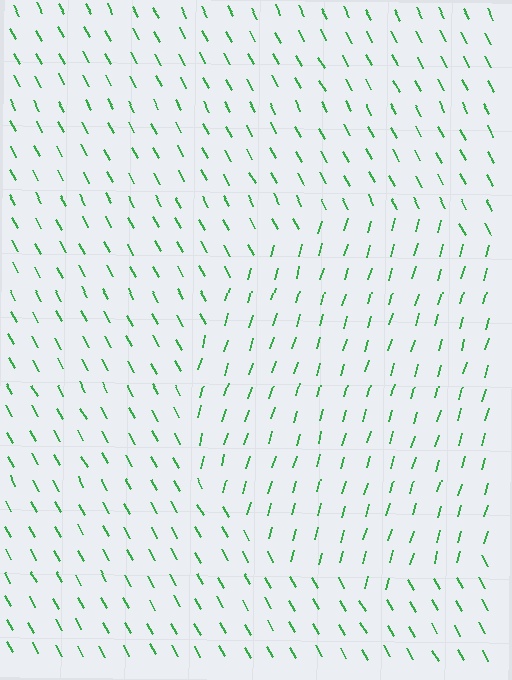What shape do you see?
I see a circle.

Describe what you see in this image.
The image is filled with small green line segments. A circle region in the image has lines oriented differently from the surrounding lines, creating a visible texture boundary.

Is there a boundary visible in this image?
Yes, there is a texture boundary formed by a change in line orientation.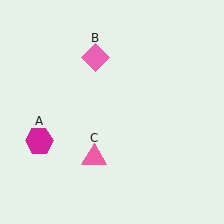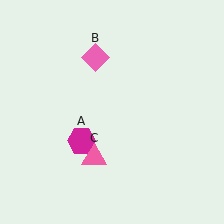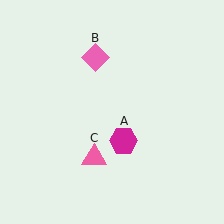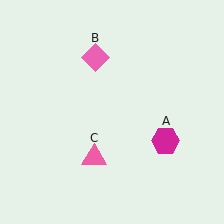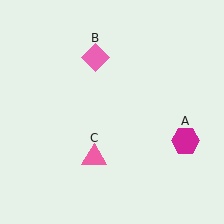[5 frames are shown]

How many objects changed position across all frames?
1 object changed position: magenta hexagon (object A).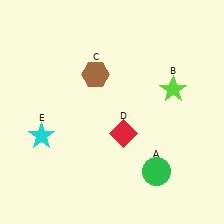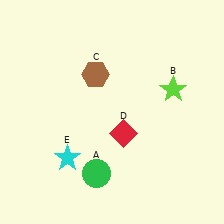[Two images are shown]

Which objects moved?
The objects that moved are: the green circle (A), the cyan star (E).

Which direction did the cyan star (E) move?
The cyan star (E) moved right.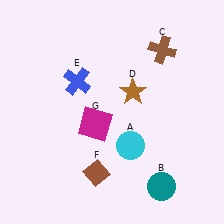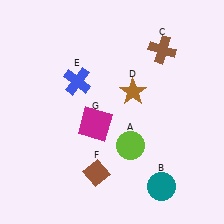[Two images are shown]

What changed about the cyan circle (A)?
In Image 1, A is cyan. In Image 2, it changed to lime.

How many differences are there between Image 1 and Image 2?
There is 1 difference between the two images.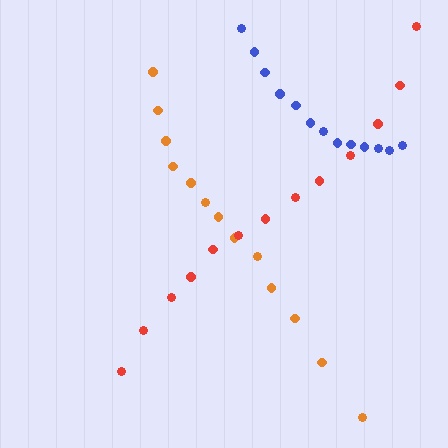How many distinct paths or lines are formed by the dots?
There are 3 distinct paths.